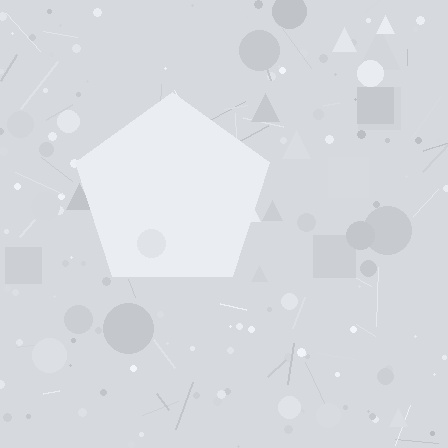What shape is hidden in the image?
A pentagon is hidden in the image.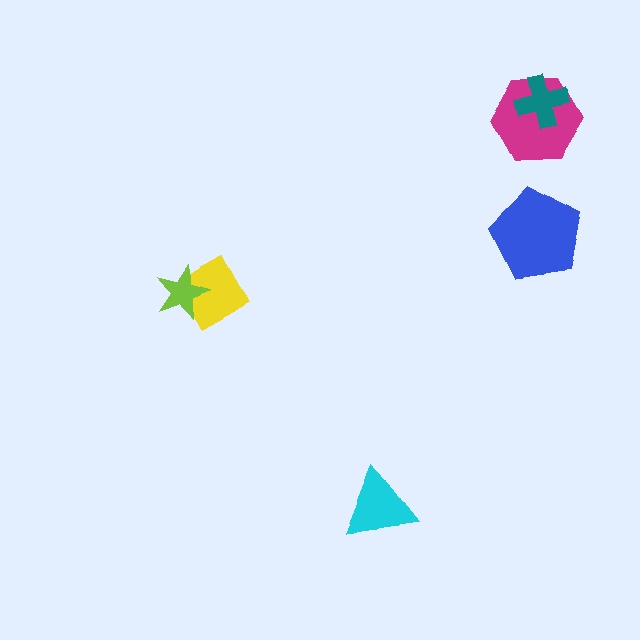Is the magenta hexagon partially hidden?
Yes, it is partially covered by another shape.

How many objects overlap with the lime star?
1 object overlaps with the lime star.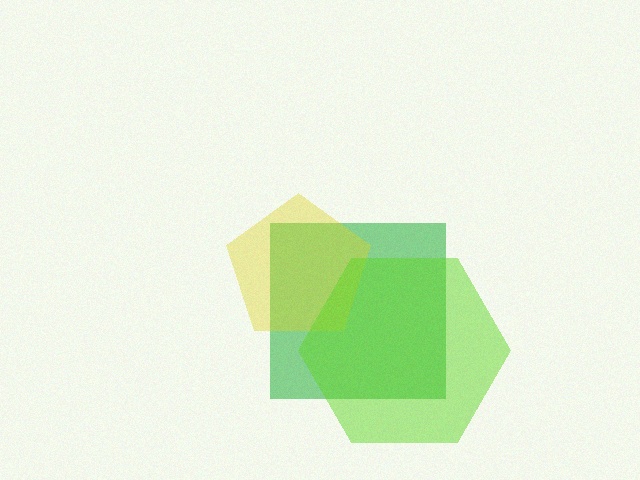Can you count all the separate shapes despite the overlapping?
Yes, there are 3 separate shapes.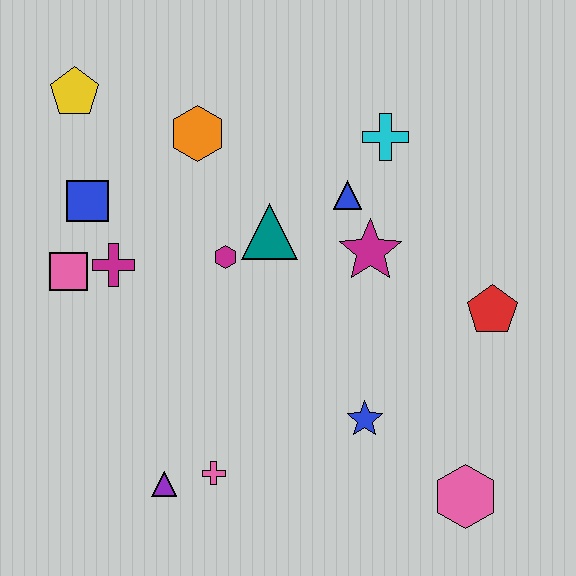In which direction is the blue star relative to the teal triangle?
The blue star is below the teal triangle.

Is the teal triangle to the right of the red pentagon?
No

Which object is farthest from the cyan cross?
The purple triangle is farthest from the cyan cross.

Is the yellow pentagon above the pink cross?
Yes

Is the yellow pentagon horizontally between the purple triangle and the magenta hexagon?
No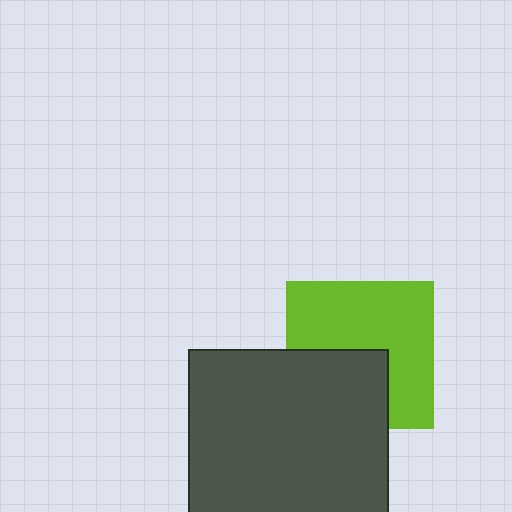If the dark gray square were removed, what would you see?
You would see the complete lime square.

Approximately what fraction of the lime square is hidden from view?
Roughly 38% of the lime square is hidden behind the dark gray square.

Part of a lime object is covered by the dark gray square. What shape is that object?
It is a square.